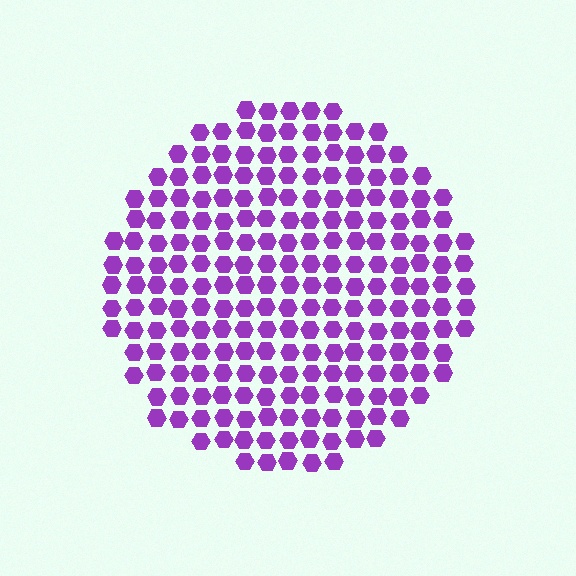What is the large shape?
The large shape is a circle.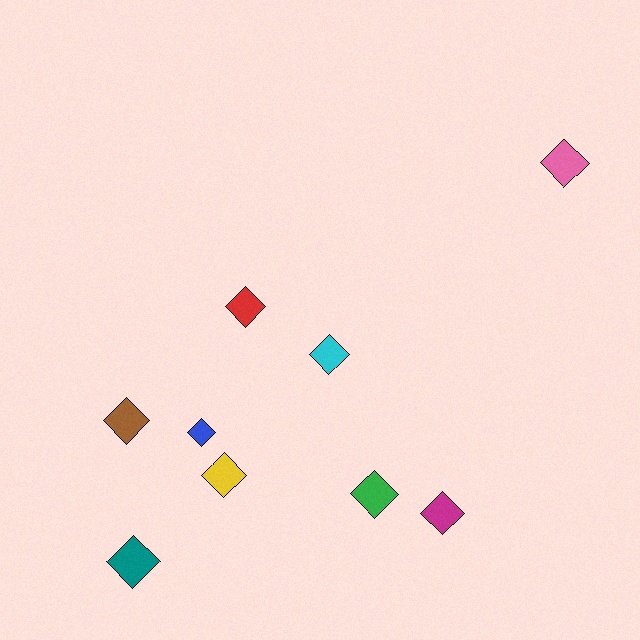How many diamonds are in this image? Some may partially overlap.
There are 9 diamonds.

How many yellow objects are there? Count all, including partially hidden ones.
There is 1 yellow object.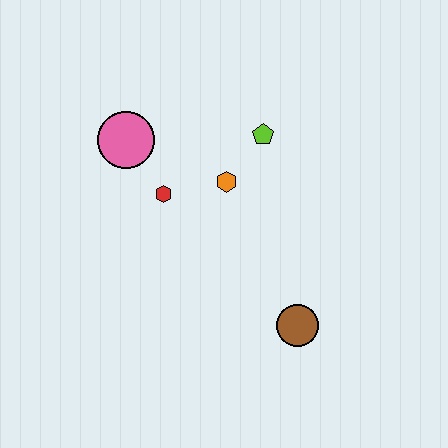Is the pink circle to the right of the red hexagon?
No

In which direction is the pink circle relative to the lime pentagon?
The pink circle is to the left of the lime pentagon.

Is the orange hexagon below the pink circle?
Yes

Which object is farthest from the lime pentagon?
The brown circle is farthest from the lime pentagon.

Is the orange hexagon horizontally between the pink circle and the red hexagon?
No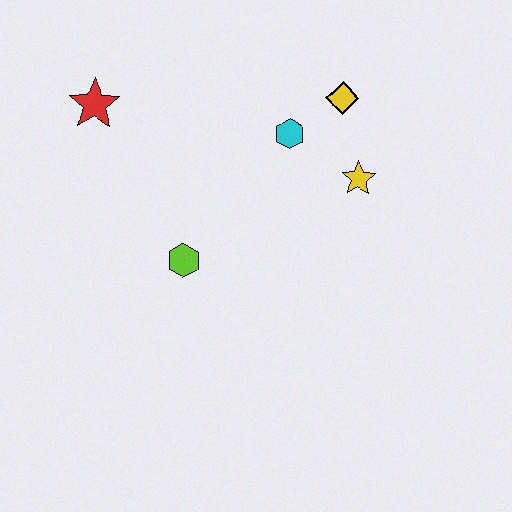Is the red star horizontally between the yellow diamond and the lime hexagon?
No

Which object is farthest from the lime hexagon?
The yellow diamond is farthest from the lime hexagon.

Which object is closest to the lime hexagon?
The cyan hexagon is closest to the lime hexagon.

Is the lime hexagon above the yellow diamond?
No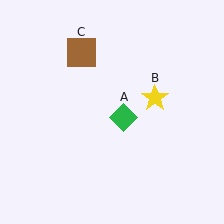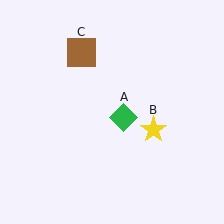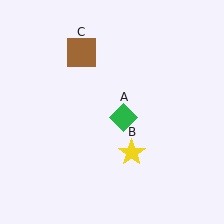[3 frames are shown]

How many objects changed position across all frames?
1 object changed position: yellow star (object B).